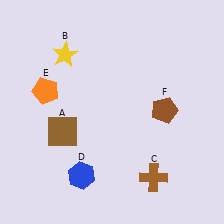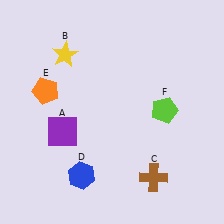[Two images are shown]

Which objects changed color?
A changed from brown to purple. F changed from brown to lime.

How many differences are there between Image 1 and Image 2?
There are 2 differences between the two images.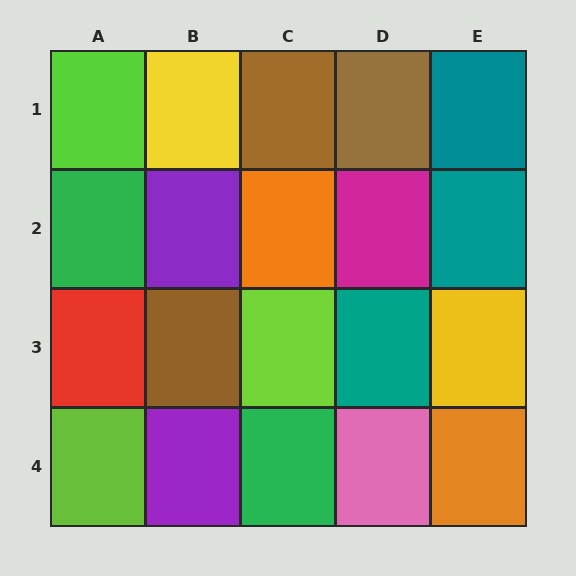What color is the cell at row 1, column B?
Yellow.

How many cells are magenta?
1 cell is magenta.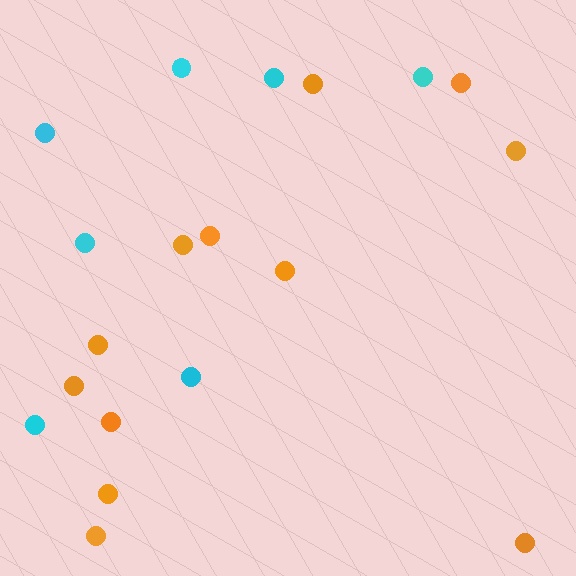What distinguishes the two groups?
There are 2 groups: one group of cyan circles (7) and one group of orange circles (12).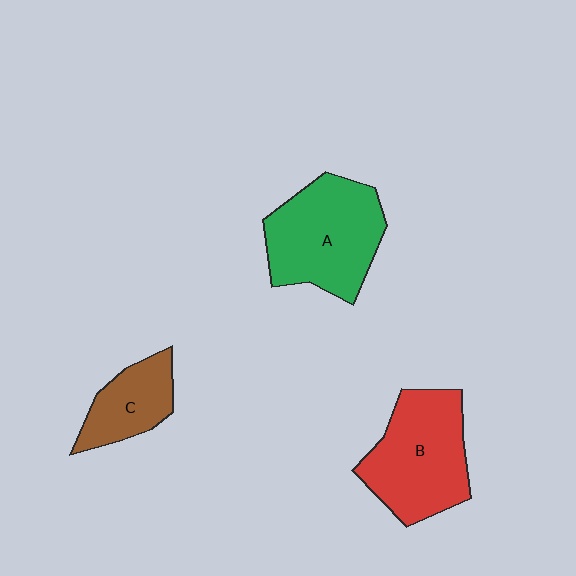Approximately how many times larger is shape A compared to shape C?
Approximately 1.9 times.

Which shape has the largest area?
Shape A (green).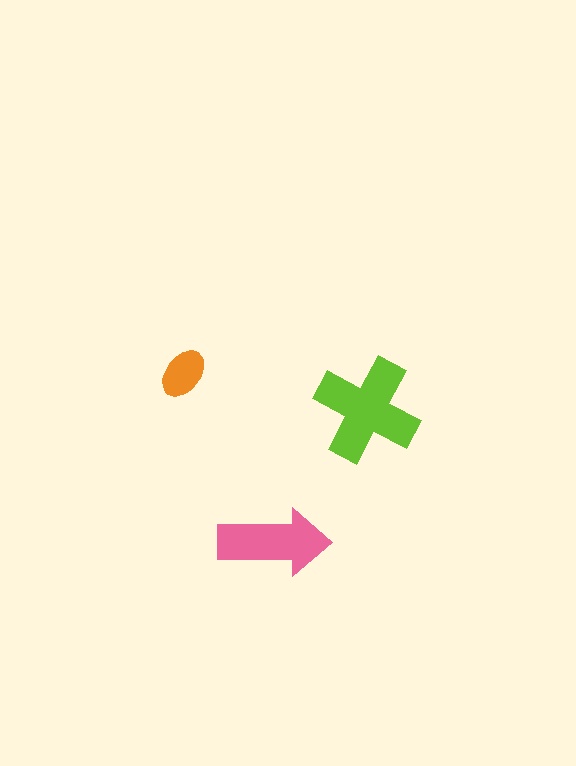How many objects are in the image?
There are 3 objects in the image.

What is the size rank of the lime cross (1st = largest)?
1st.